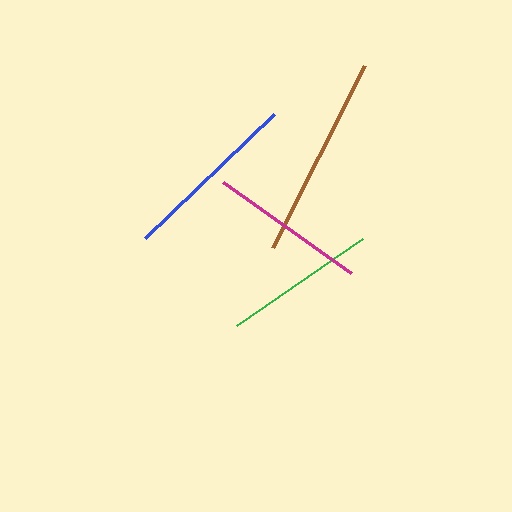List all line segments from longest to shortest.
From longest to shortest: brown, blue, magenta, green.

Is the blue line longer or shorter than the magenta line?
The blue line is longer than the magenta line.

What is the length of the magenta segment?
The magenta segment is approximately 157 pixels long.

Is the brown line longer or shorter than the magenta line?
The brown line is longer than the magenta line.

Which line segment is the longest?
The brown line is the longest at approximately 203 pixels.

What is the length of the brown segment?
The brown segment is approximately 203 pixels long.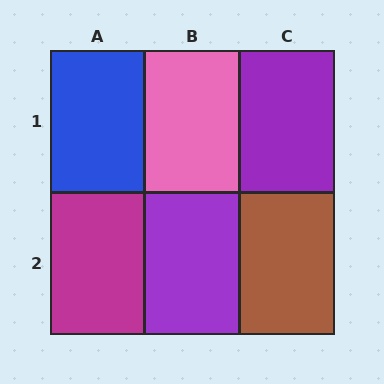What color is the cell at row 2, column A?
Magenta.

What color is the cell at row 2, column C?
Brown.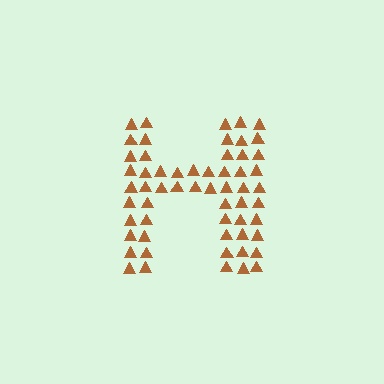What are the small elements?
The small elements are triangles.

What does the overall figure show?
The overall figure shows the letter H.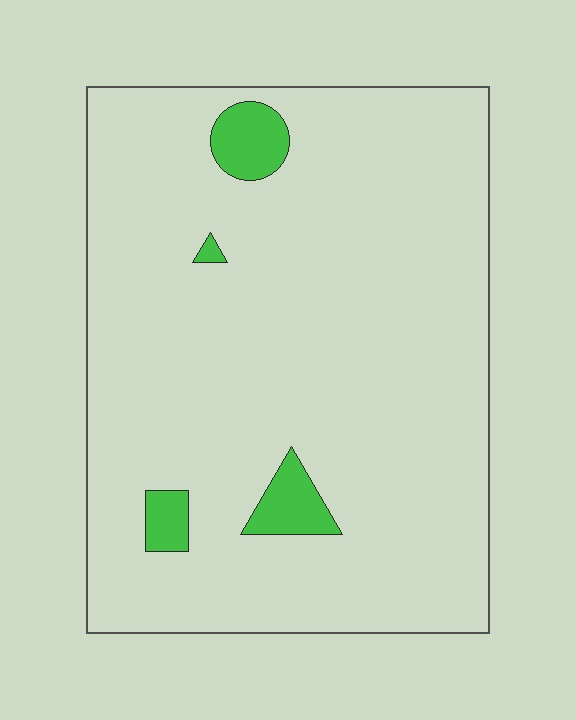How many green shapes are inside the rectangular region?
4.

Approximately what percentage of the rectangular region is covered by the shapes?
Approximately 5%.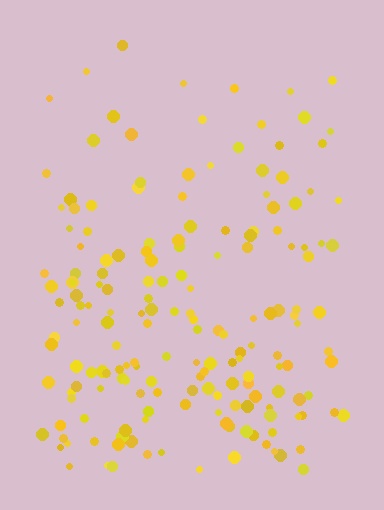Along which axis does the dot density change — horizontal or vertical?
Vertical.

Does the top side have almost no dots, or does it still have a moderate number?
Still a moderate number, just noticeably fewer than the bottom.